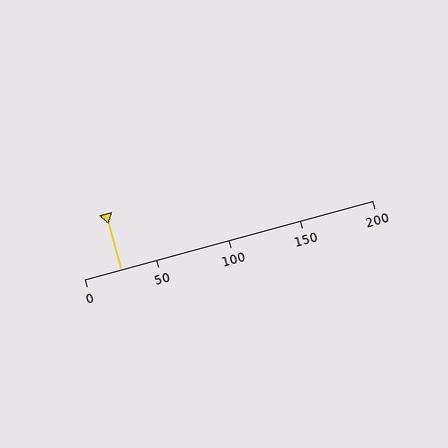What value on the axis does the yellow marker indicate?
The marker indicates approximately 25.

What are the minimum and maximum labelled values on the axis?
The axis runs from 0 to 200.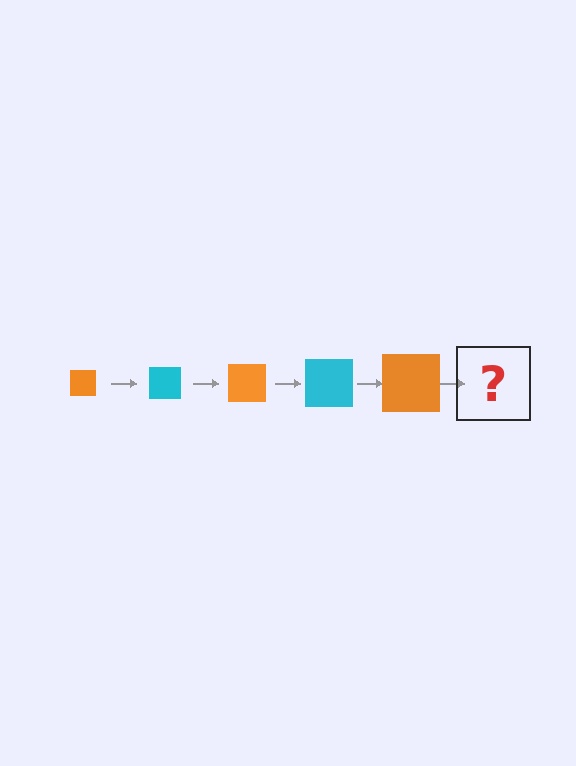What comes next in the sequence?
The next element should be a cyan square, larger than the previous one.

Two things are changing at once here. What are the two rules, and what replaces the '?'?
The two rules are that the square grows larger each step and the color cycles through orange and cyan. The '?' should be a cyan square, larger than the previous one.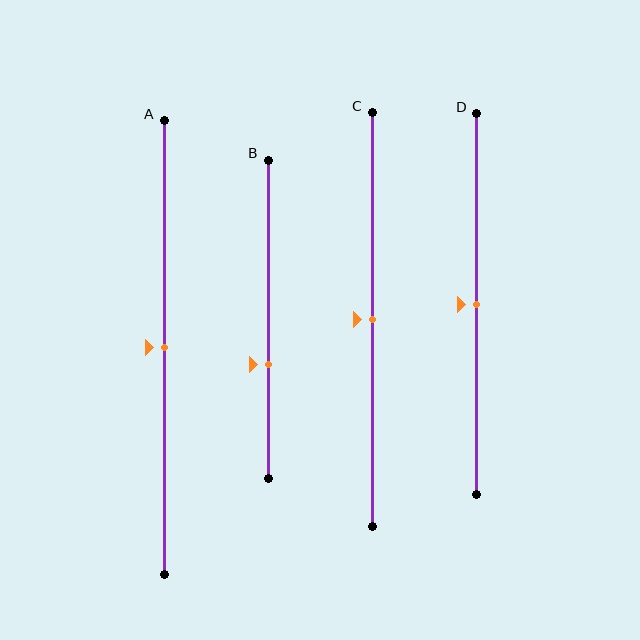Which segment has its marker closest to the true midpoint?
Segment A has its marker closest to the true midpoint.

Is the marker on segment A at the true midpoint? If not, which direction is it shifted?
Yes, the marker on segment A is at the true midpoint.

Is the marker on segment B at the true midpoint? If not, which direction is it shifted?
No, the marker on segment B is shifted downward by about 14% of the segment length.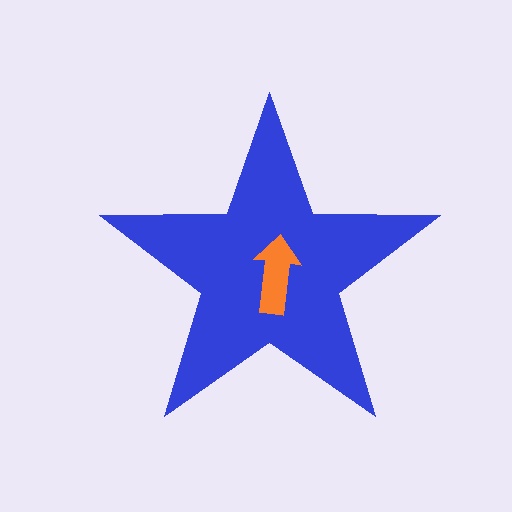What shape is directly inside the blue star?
The orange arrow.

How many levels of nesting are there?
2.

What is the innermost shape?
The orange arrow.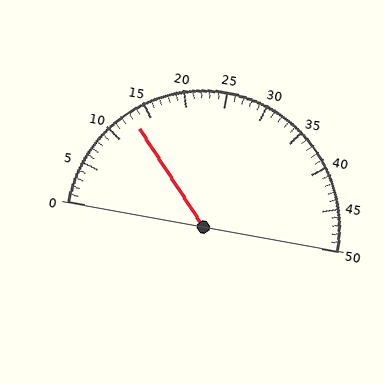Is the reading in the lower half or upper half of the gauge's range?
The reading is in the lower half of the range (0 to 50).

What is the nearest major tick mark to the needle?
The nearest major tick mark is 15.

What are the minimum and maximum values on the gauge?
The gauge ranges from 0 to 50.